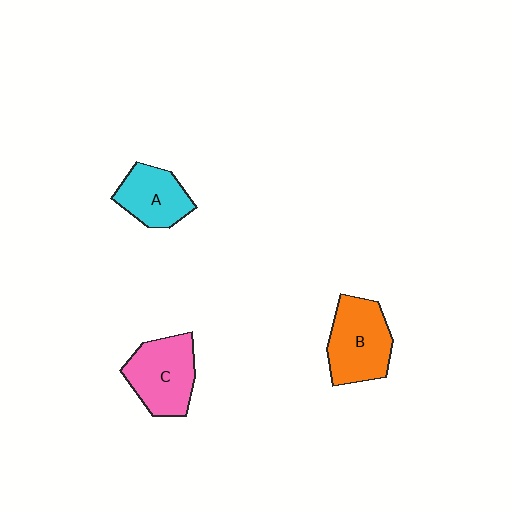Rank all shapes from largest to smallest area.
From largest to smallest: B (orange), C (pink), A (cyan).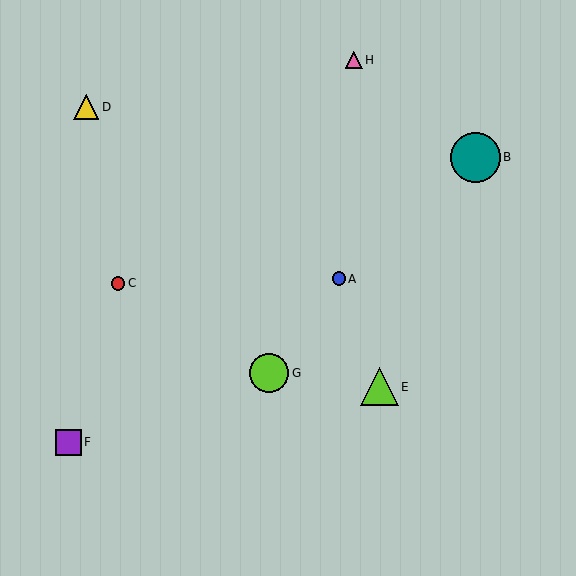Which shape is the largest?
The teal circle (labeled B) is the largest.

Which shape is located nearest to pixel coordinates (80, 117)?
The yellow triangle (labeled D) at (86, 107) is nearest to that location.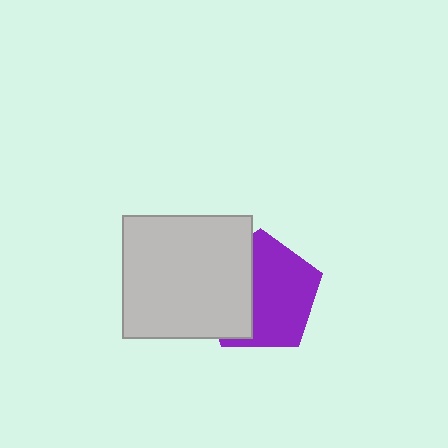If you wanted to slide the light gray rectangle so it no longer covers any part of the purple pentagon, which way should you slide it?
Slide it left — that is the most direct way to separate the two shapes.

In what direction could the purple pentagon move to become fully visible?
The purple pentagon could move right. That would shift it out from behind the light gray rectangle entirely.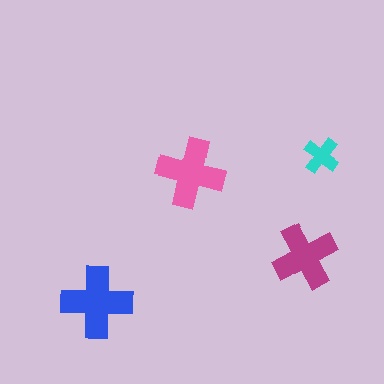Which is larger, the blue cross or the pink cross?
The blue one.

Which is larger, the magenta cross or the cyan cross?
The magenta one.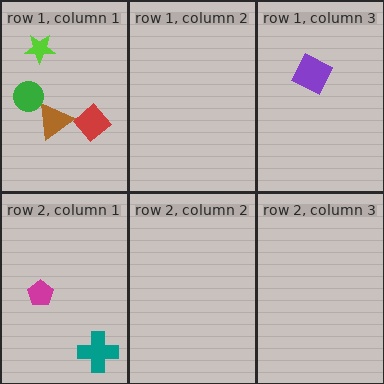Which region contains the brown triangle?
The row 1, column 1 region.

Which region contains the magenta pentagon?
The row 2, column 1 region.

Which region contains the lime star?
The row 1, column 1 region.